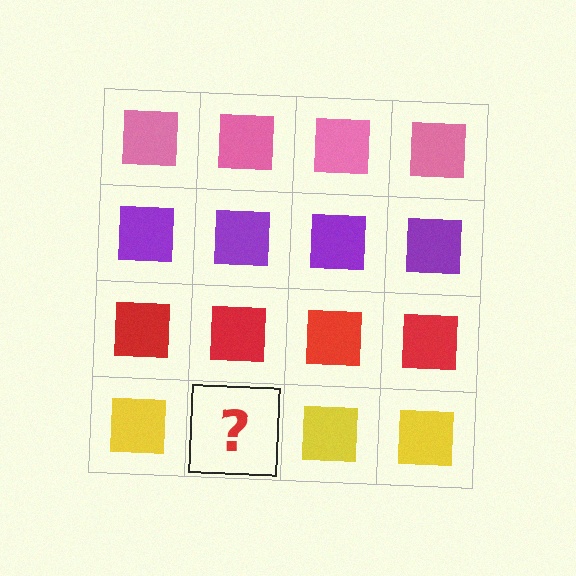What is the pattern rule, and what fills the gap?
The rule is that each row has a consistent color. The gap should be filled with a yellow square.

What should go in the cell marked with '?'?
The missing cell should contain a yellow square.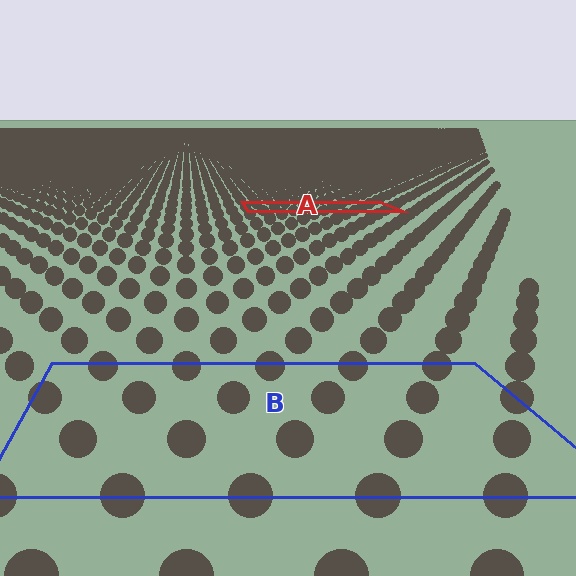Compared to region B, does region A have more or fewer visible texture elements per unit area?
Region A has more texture elements per unit area — they are packed more densely because it is farther away.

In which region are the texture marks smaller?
The texture marks are smaller in region A, because it is farther away.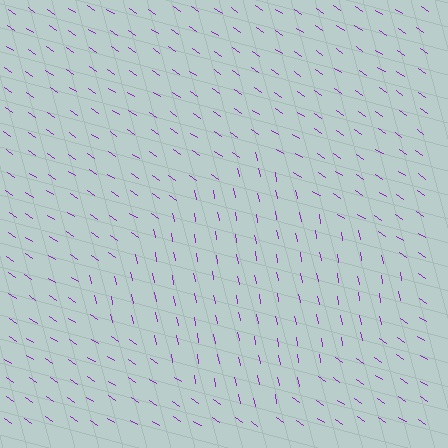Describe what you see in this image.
The image is filled with small purple line segments. A diamond region in the image has lines oriented differently from the surrounding lines, creating a visible texture boundary.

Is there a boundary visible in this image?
Yes, there is a texture boundary formed by a change in line orientation.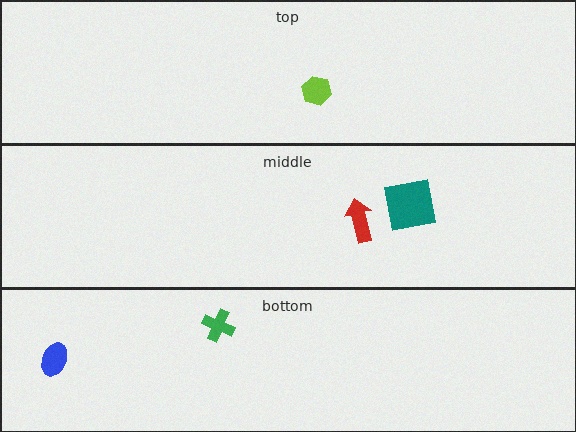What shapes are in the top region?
The lime hexagon.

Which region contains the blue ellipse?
The bottom region.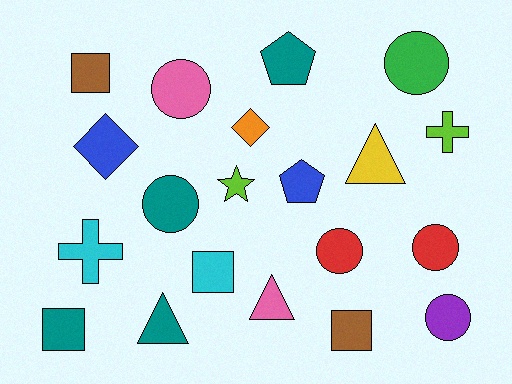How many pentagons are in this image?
There are 2 pentagons.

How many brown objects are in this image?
There are 2 brown objects.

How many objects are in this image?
There are 20 objects.